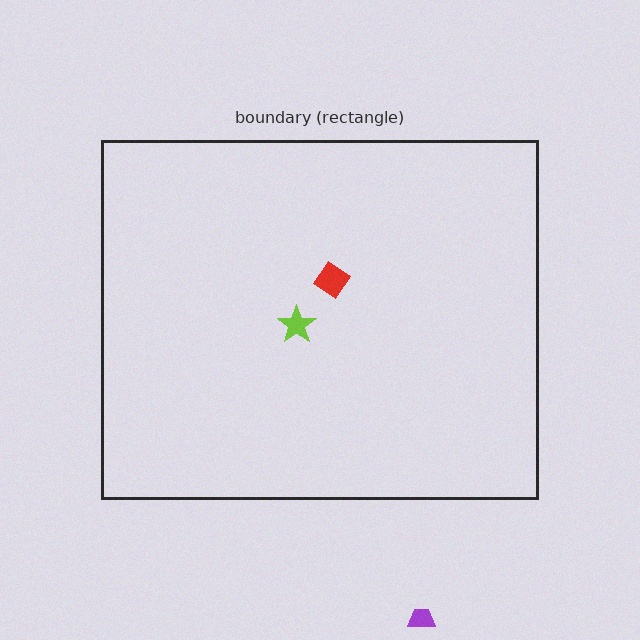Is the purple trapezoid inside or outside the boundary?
Outside.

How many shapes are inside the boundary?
2 inside, 1 outside.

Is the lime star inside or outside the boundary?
Inside.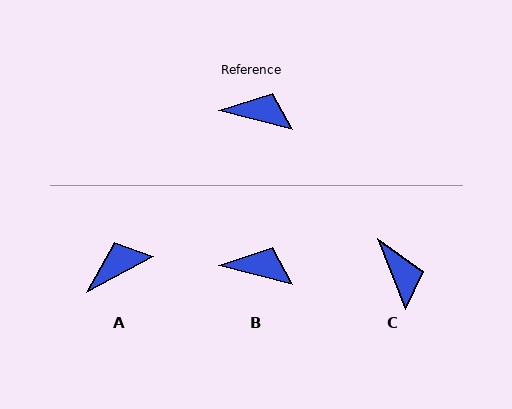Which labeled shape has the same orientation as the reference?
B.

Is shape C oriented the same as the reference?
No, it is off by about 54 degrees.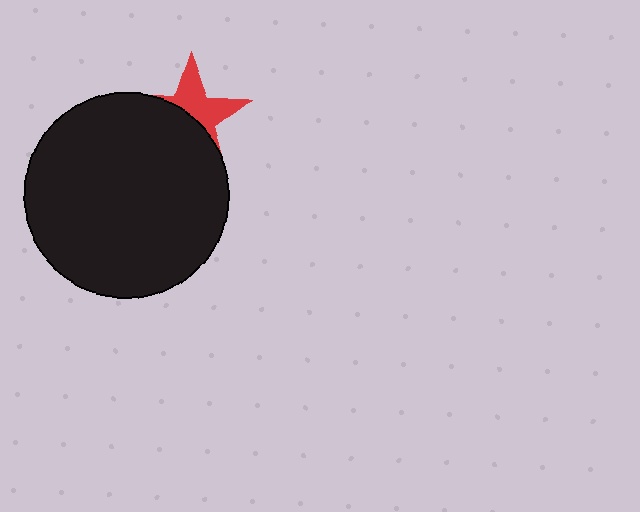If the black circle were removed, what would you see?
You would see the complete red star.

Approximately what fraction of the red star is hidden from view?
Roughly 56% of the red star is hidden behind the black circle.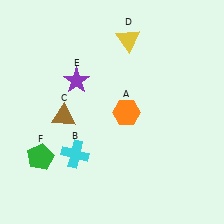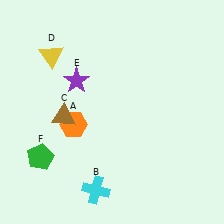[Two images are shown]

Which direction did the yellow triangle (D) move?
The yellow triangle (D) moved left.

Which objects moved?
The objects that moved are: the orange hexagon (A), the cyan cross (B), the yellow triangle (D).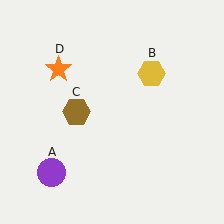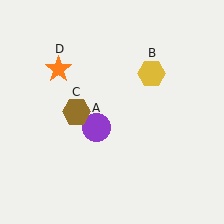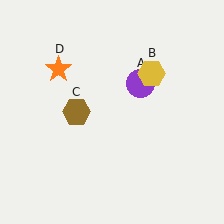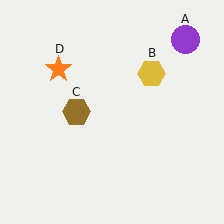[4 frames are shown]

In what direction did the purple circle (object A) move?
The purple circle (object A) moved up and to the right.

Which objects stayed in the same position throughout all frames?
Yellow hexagon (object B) and brown hexagon (object C) and orange star (object D) remained stationary.